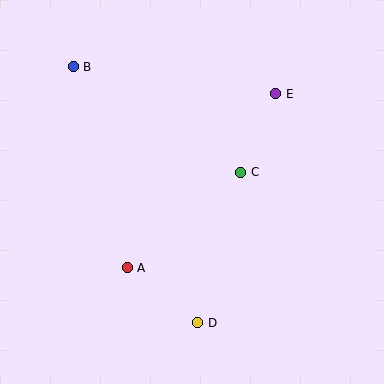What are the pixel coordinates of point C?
Point C is at (241, 172).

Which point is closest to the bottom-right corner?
Point D is closest to the bottom-right corner.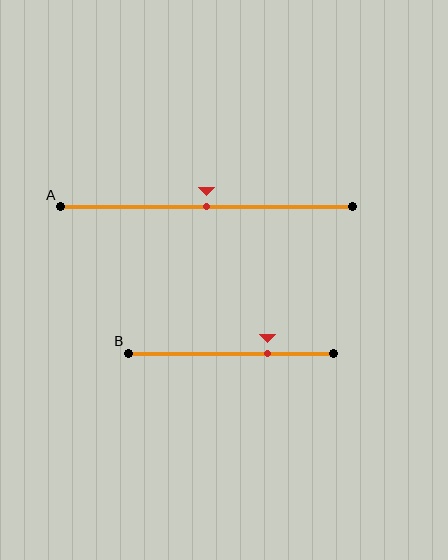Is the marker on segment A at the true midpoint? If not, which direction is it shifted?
Yes, the marker on segment A is at the true midpoint.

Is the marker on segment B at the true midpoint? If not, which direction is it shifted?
No, the marker on segment B is shifted to the right by about 18% of the segment length.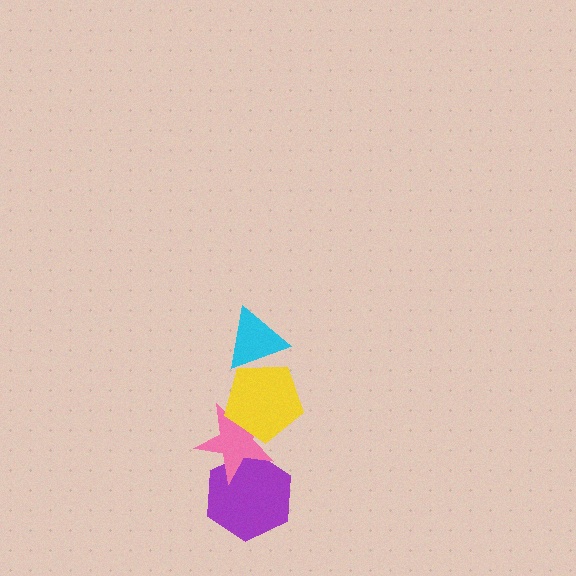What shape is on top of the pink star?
The yellow pentagon is on top of the pink star.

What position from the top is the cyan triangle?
The cyan triangle is 1st from the top.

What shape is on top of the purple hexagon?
The pink star is on top of the purple hexagon.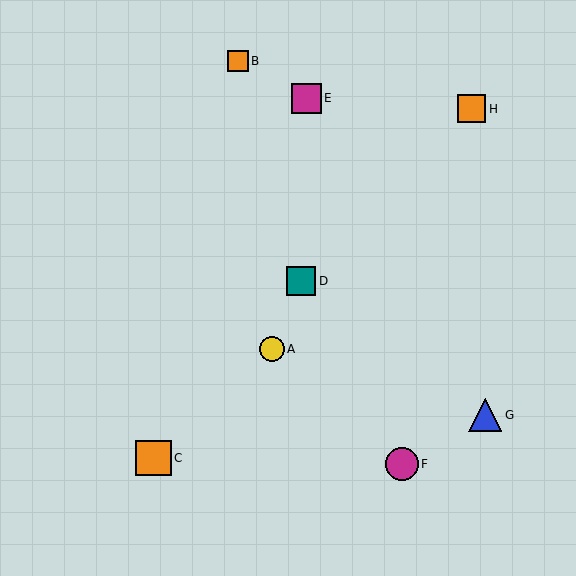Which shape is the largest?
The orange square (labeled C) is the largest.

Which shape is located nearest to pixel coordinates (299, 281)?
The teal square (labeled D) at (301, 281) is nearest to that location.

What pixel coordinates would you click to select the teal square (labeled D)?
Click at (301, 281) to select the teal square D.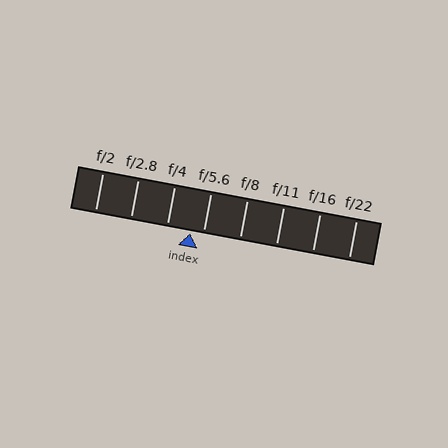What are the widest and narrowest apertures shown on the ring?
The widest aperture shown is f/2 and the narrowest is f/22.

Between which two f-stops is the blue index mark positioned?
The index mark is between f/4 and f/5.6.